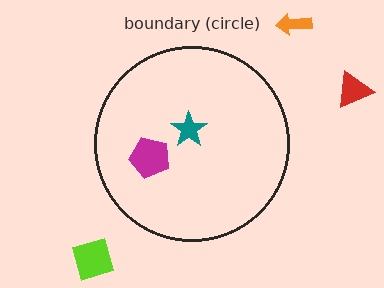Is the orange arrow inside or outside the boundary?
Outside.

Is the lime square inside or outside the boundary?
Outside.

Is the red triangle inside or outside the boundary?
Outside.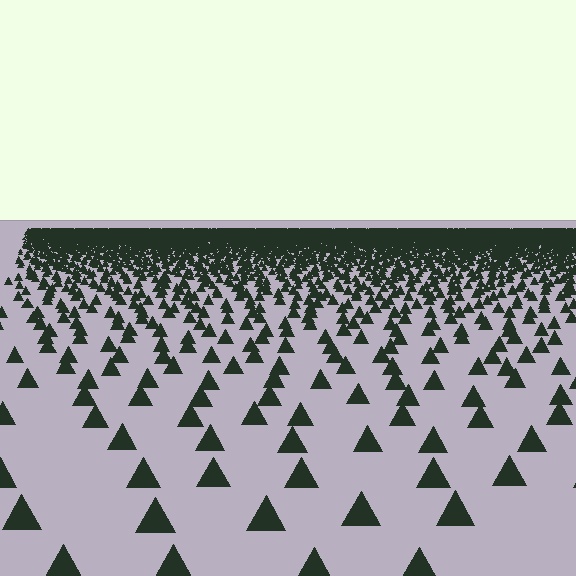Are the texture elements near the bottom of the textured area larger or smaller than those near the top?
Larger. Near the bottom, elements are closer to the viewer and appear at a bigger on-screen size.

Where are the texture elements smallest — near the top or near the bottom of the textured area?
Near the top.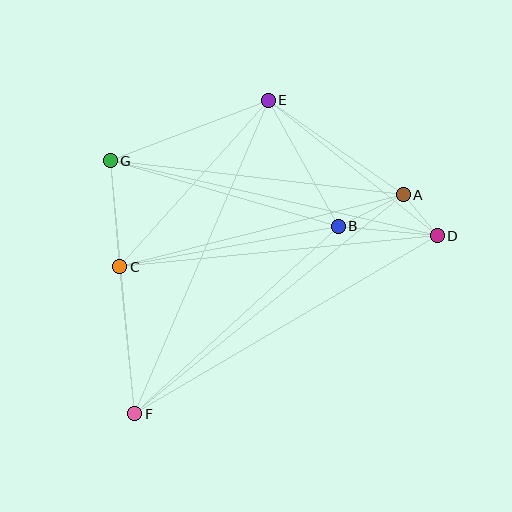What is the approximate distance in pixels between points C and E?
The distance between C and E is approximately 223 pixels.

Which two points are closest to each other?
Points A and D are closest to each other.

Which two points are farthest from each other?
Points D and F are farthest from each other.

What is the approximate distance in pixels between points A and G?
The distance between A and G is approximately 295 pixels.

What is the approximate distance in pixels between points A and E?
The distance between A and E is approximately 165 pixels.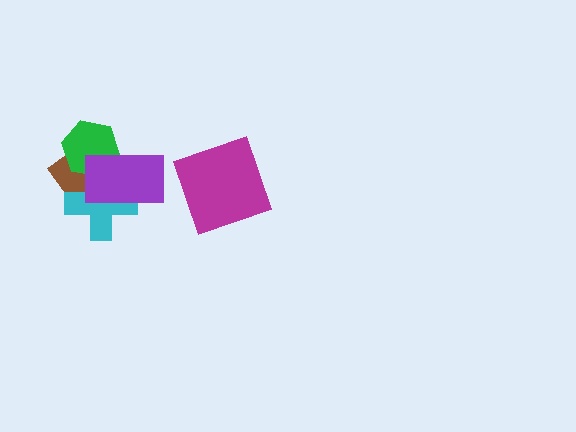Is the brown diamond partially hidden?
Yes, it is partially covered by another shape.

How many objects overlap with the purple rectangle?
3 objects overlap with the purple rectangle.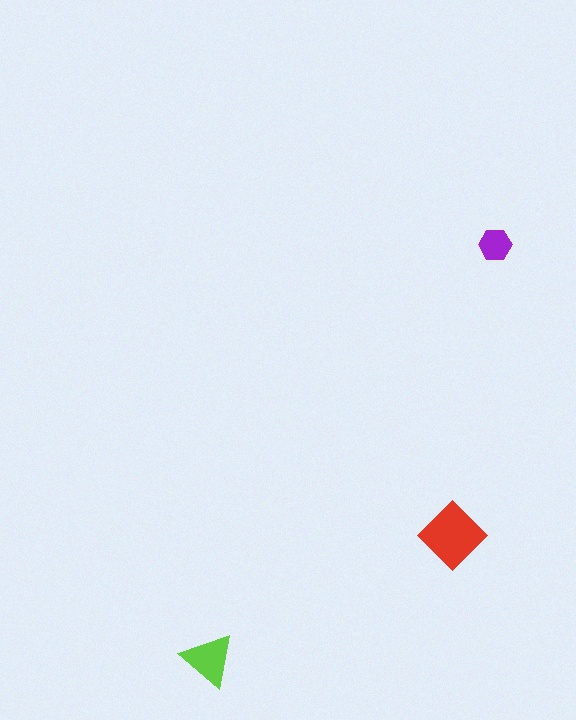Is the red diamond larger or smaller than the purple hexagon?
Larger.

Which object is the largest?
The red diamond.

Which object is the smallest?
The purple hexagon.